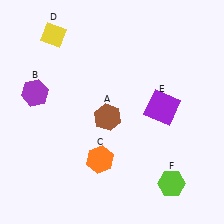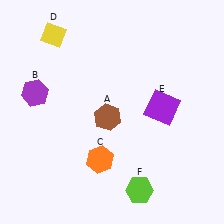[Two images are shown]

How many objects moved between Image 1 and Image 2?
1 object moved between the two images.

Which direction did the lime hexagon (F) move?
The lime hexagon (F) moved left.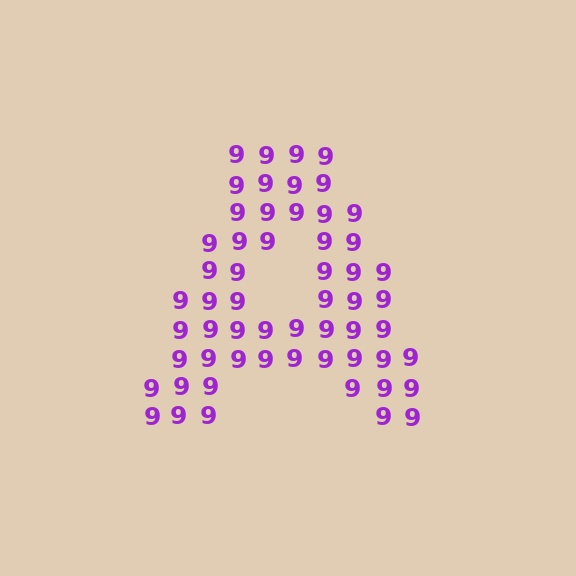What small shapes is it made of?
It is made of small digit 9's.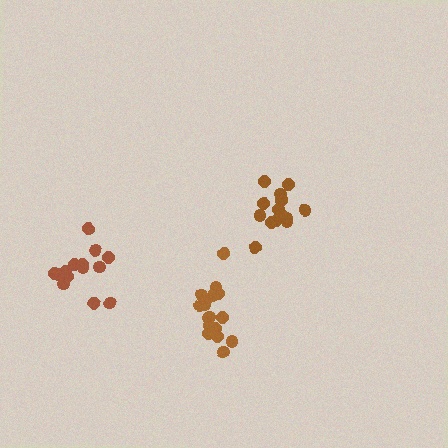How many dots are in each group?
Group 1: 14 dots, Group 2: 16 dots, Group 3: 14 dots (44 total).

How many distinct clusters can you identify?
There are 3 distinct clusters.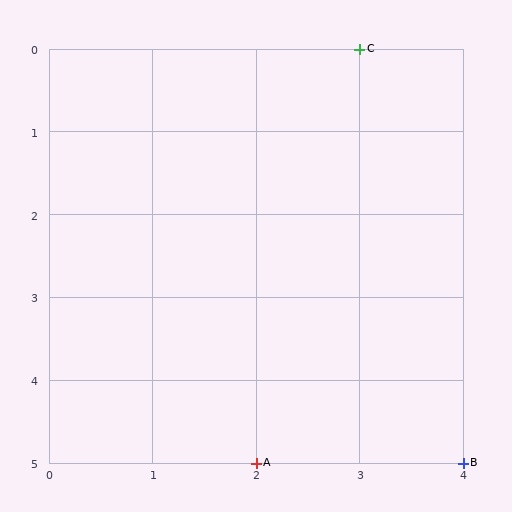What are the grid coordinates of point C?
Point C is at grid coordinates (3, 0).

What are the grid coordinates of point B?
Point B is at grid coordinates (4, 5).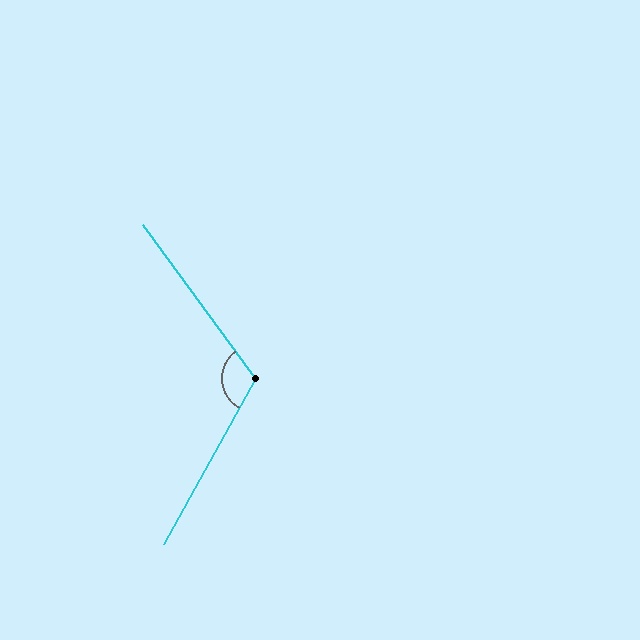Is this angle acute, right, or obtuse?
It is obtuse.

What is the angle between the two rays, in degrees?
Approximately 115 degrees.